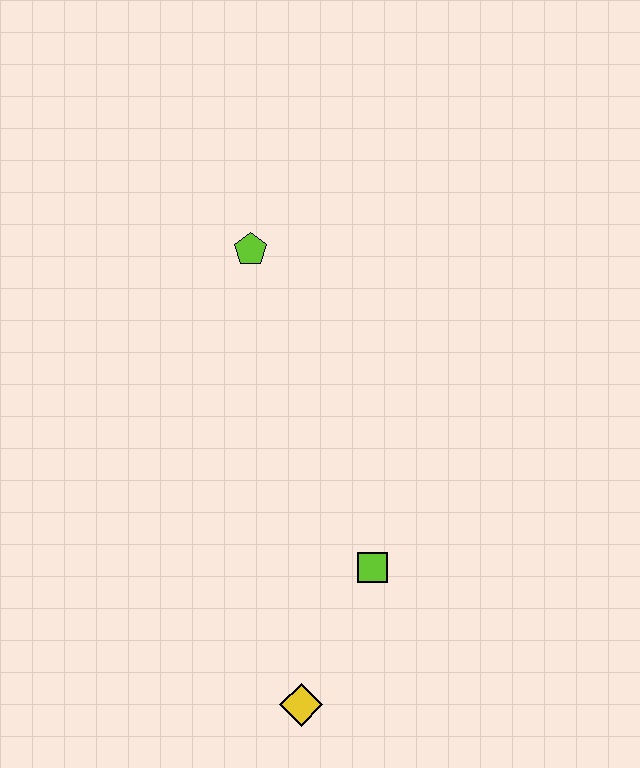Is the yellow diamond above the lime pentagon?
No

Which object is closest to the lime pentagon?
The lime square is closest to the lime pentagon.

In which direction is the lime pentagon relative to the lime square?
The lime pentagon is above the lime square.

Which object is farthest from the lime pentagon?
The yellow diamond is farthest from the lime pentagon.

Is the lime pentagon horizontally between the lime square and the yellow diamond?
No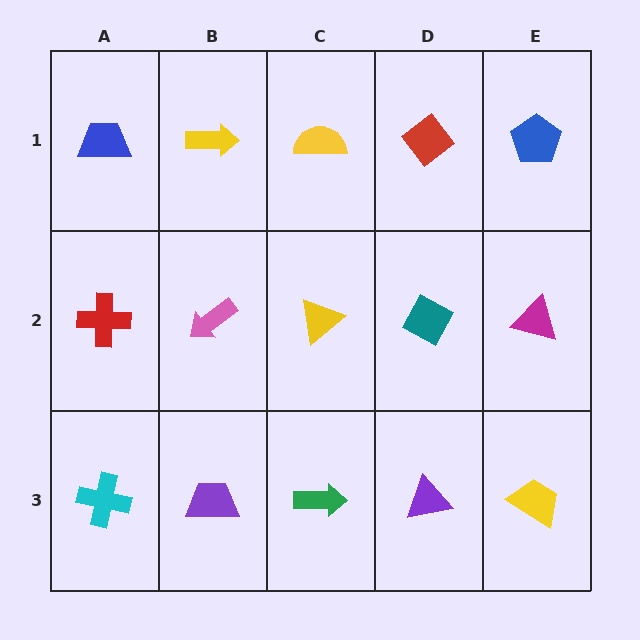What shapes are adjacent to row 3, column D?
A teal diamond (row 2, column D), a green arrow (row 3, column C), a yellow trapezoid (row 3, column E).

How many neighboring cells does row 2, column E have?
3.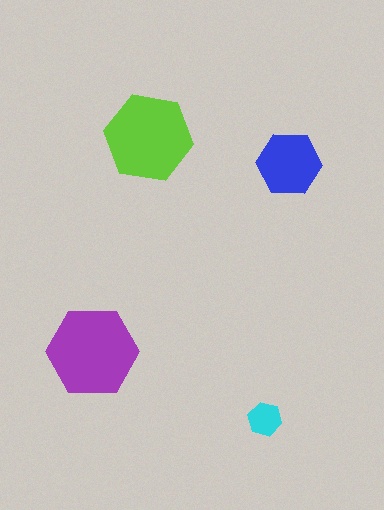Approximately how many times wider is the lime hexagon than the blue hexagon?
About 1.5 times wider.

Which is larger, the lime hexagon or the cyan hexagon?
The lime one.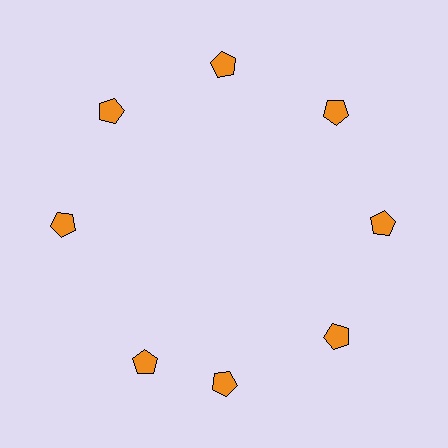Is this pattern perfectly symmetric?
No. The 8 orange pentagons are arranged in a ring, but one element near the 8 o'clock position is rotated out of alignment along the ring, breaking the 8-fold rotational symmetry.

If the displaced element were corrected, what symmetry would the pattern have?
It would have 8-fold rotational symmetry — the pattern would map onto itself every 45 degrees.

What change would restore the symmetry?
The symmetry would be restored by rotating it back into even spacing with its neighbors so that all 8 pentagons sit at equal angles and equal distance from the center.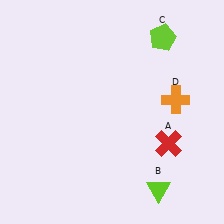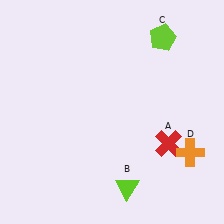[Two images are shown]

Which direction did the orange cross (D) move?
The orange cross (D) moved down.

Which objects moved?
The objects that moved are: the lime triangle (B), the orange cross (D).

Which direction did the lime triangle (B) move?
The lime triangle (B) moved left.